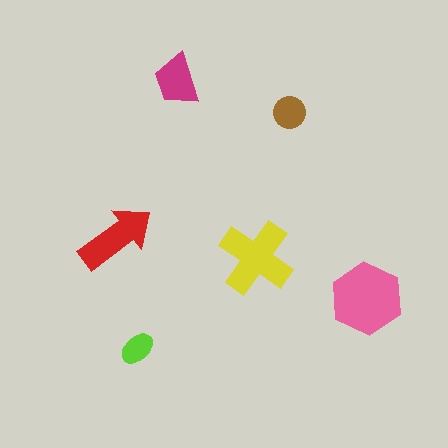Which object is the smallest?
The lime ellipse.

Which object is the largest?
The pink hexagon.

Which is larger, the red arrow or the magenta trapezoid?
The red arrow.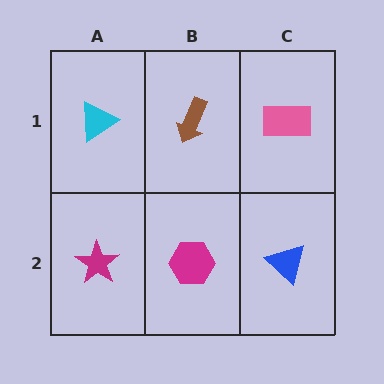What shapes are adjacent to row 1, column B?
A magenta hexagon (row 2, column B), a cyan triangle (row 1, column A), a pink rectangle (row 1, column C).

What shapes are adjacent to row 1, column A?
A magenta star (row 2, column A), a brown arrow (row 1, column B).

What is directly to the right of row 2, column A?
A magenta hexagon.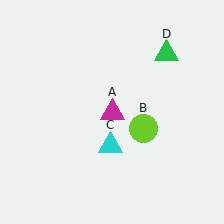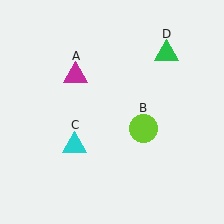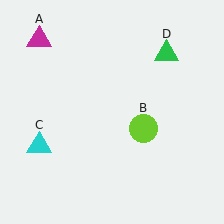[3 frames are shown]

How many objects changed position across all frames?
2 objects changed position: magenta triangle (object A), cyan triangle (object C).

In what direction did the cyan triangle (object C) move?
The cyan triangle (object C) moved left.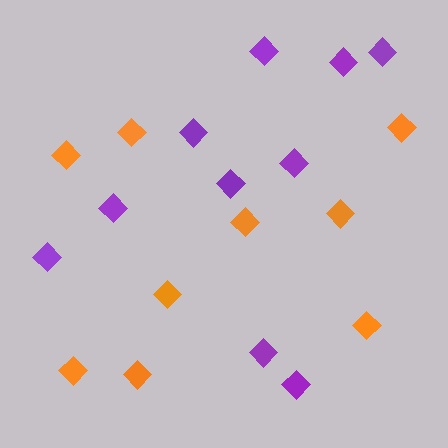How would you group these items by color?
There are 2 groups: one group of orange diamonds (9) and one group of purple diamonds (10).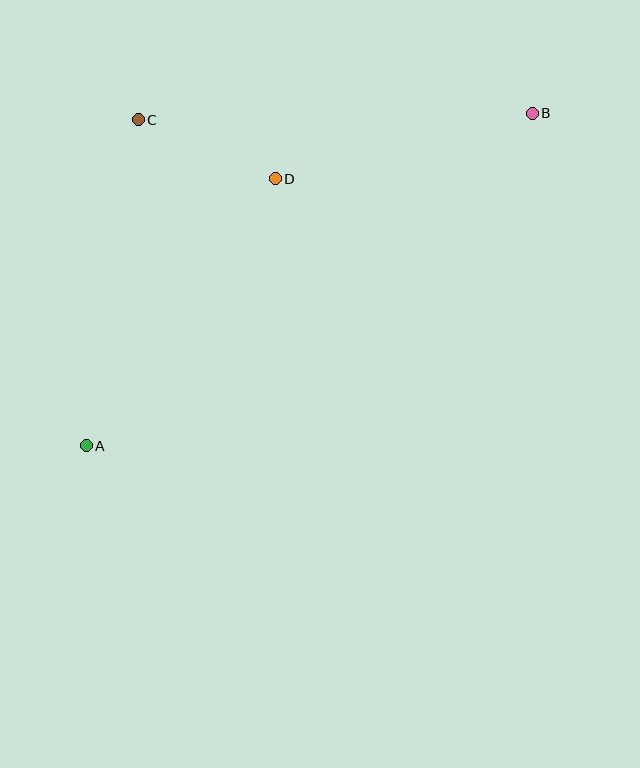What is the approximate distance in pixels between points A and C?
The distance between A and C is approximately 330 pixels.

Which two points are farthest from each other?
Points A and B are farthest from each other.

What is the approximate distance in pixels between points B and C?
The distance between B and C is approximately 394 pixels.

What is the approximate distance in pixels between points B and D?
The distance between B and D is approximately 265 pixels.